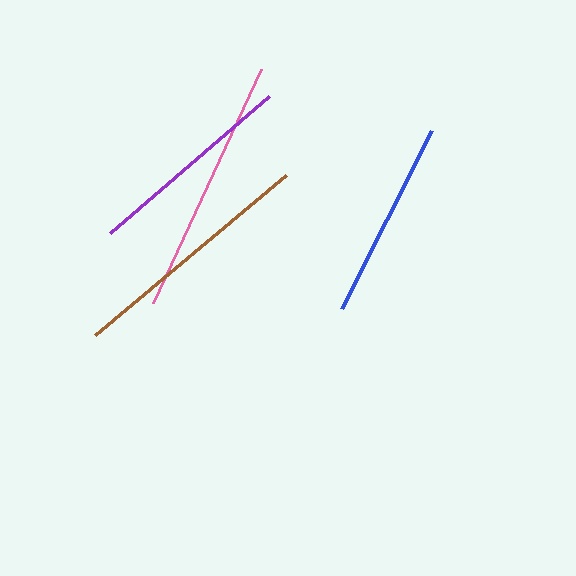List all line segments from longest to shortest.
From longest to shortest: pink, brown, purple, blue.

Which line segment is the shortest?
The blue line is the shortest at approximately 200 pixels.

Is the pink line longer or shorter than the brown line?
The pink line is longer than the brown line.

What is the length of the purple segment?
The purple segment is approximately 210 pixels long.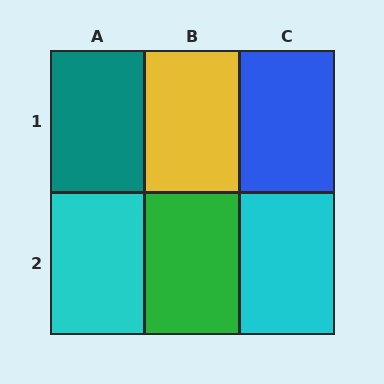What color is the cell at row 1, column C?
Blue.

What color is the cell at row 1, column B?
Yellow.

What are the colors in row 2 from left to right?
Cyan, green, cyan.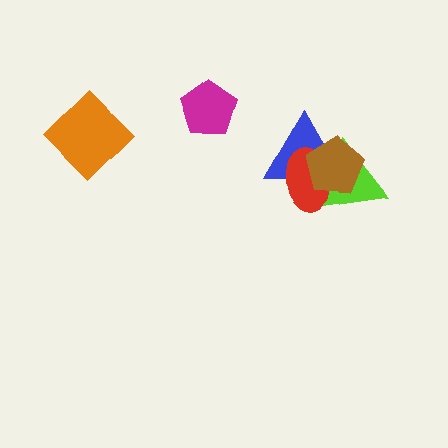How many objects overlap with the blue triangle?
3 objects overlap with the blue triangle.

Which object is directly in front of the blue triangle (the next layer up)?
The red ellipse is directly in front of the blue triangle.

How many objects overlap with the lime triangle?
3 objects overlap with the lime triangle.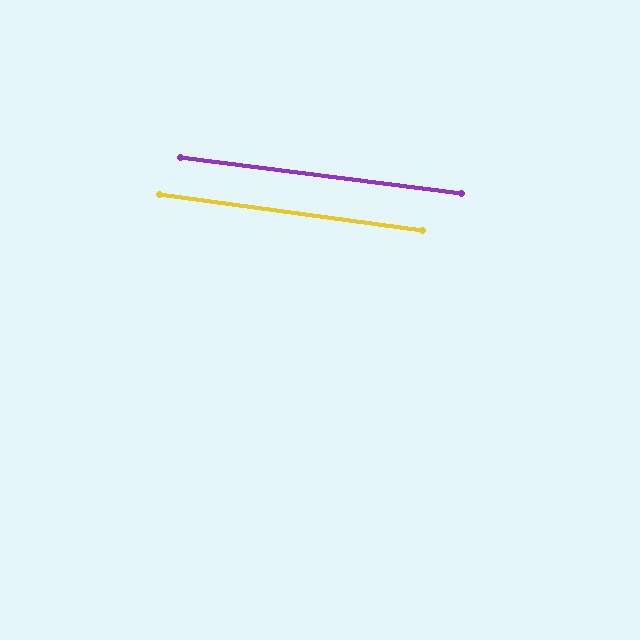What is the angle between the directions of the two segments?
Approximately 0 degrees.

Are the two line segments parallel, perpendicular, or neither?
Parallel — their directions differ by only 0.4°.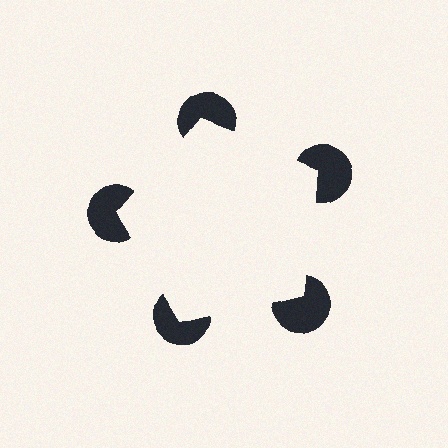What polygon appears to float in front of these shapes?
An illusory pentagon — its edges are inferred from the aligned wedge cuts in the pac-man discs, not physically drawn.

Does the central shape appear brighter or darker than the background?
It typically appears slightly brighter than the background, even though no actual brightness change is drawn.